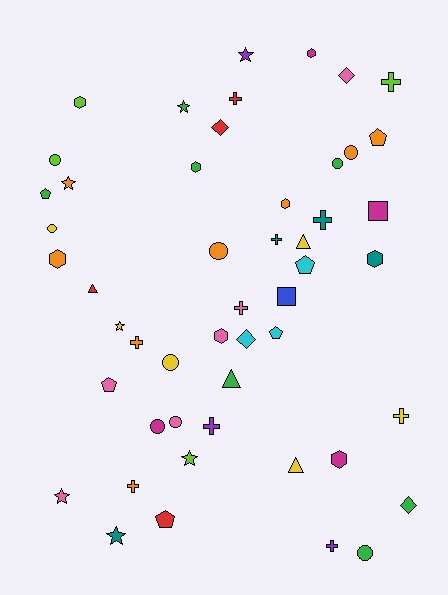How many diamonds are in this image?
There are 4 diamonds.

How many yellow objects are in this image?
There are 6 yellow objects.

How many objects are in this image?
There are 50 objects.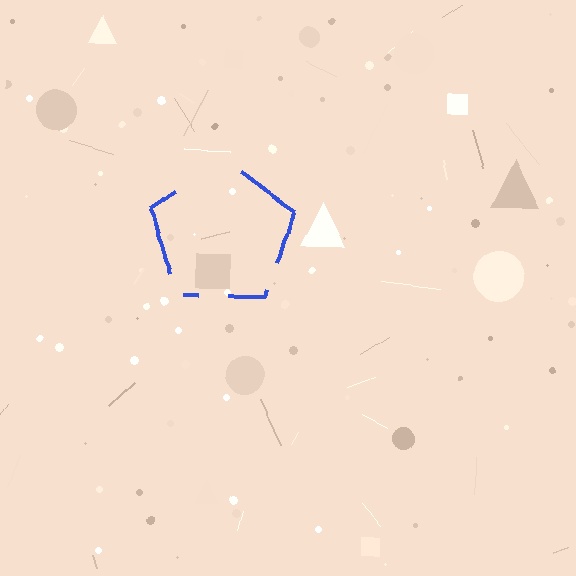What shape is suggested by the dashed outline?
The dashed outline suggests a pentagon.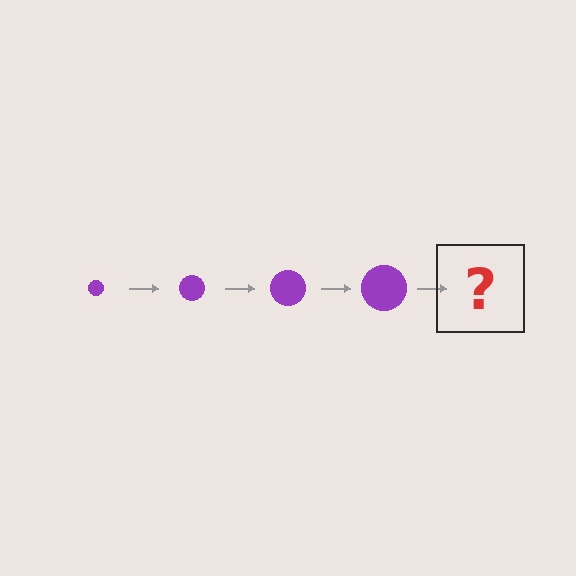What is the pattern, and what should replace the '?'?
The pattern is that the circle gets progressively larger each step. The '?' should be a purple circle, larger than the previous one.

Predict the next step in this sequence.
The next step is a purple circle, larger than the previous one.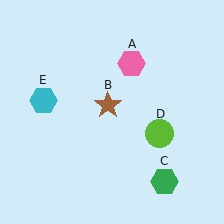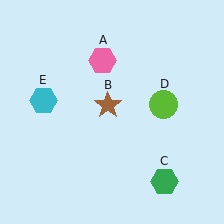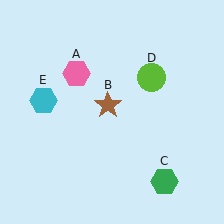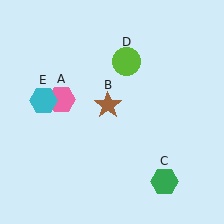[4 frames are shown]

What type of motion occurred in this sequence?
The pink hexagon (object A), lime circle (object D) rotated counterclockwise around the center of the scene.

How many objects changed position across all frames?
2 objects changed position: pink hexagon (object A), lime circle (object D).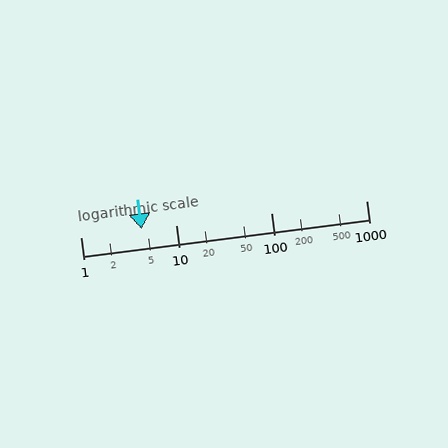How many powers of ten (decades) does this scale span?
The scale spans 3 decades, from 1 to 1000.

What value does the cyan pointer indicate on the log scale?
The pointer indicates approximately 4.4.